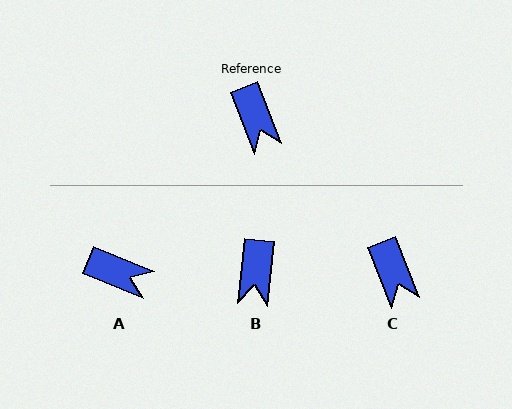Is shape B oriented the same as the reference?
No, it is off by about 27 degrees.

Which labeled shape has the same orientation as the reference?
C.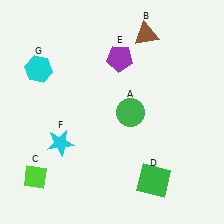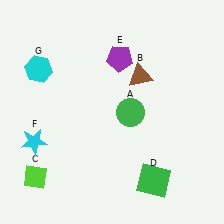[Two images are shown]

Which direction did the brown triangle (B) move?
The brown triangle (B) moved down.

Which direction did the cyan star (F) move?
The cyan star (F) moved left.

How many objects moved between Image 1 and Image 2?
2 objects moved between the two images.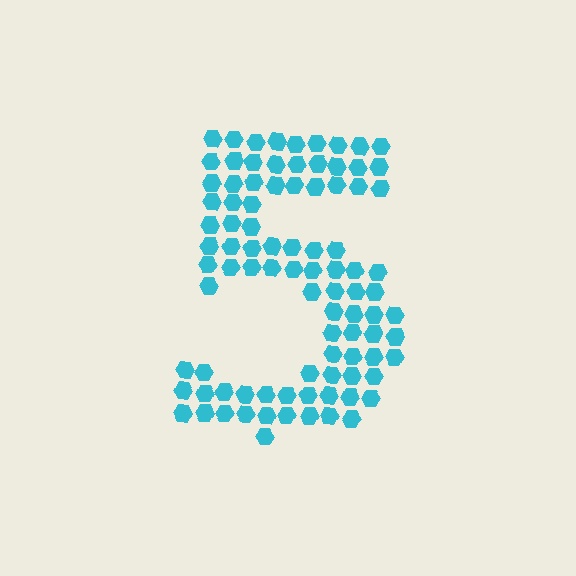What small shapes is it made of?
It is made of small hexagons.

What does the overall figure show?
The overall figure shows the digit 5.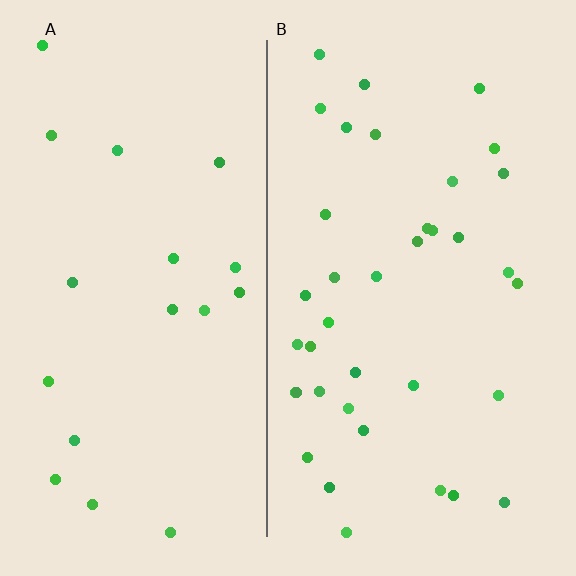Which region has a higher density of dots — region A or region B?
B (the right).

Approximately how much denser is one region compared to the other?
Approximately 2.0× — region B over region A.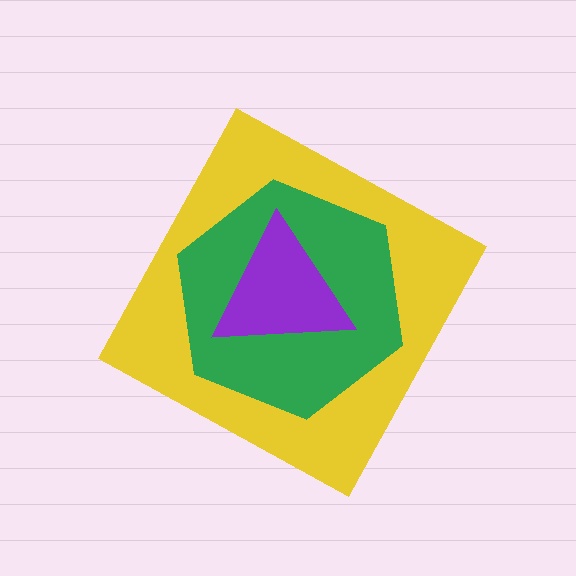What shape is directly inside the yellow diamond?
The green hexagon.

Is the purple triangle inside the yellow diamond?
Yes.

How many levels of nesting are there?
3.